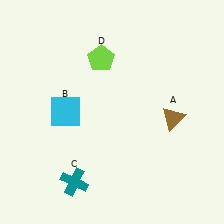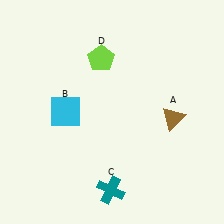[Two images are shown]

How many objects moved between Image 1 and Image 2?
1 object moved between the two images.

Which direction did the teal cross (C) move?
The teal cross (C) moved right.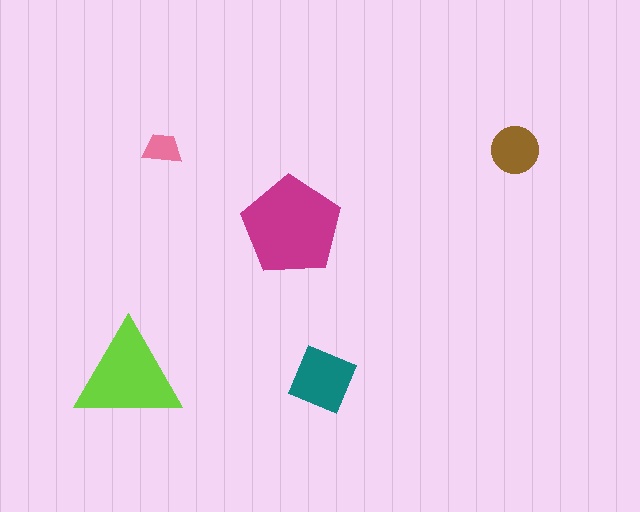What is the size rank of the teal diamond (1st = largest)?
3rd.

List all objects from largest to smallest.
The magenta pentagon, the lime triangle, the teal diamond, the brown circle, the pink trapezoid.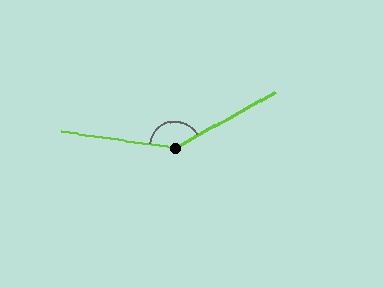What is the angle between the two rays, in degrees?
Approximately 143 degrees.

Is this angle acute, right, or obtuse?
It is obtuse.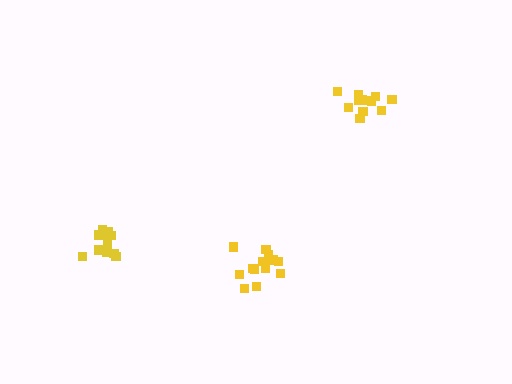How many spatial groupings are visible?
There are 3 spatial groupings.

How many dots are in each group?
Group 1: 13 dots, Group 2: 15 dots, Group 3: 12 dots (40 total).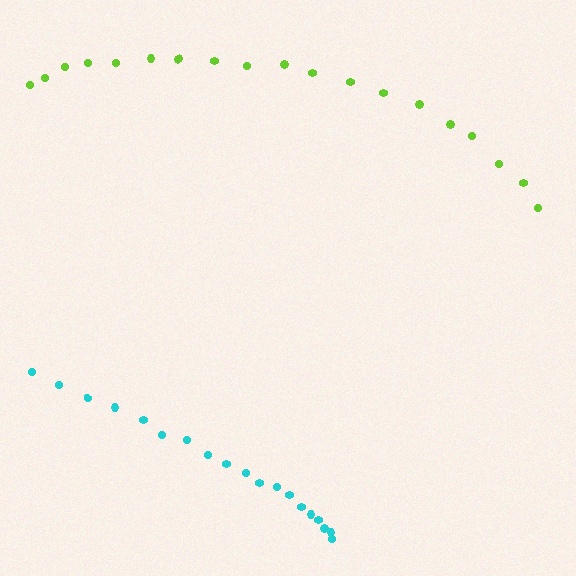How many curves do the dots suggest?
There are 2 distinct paths.